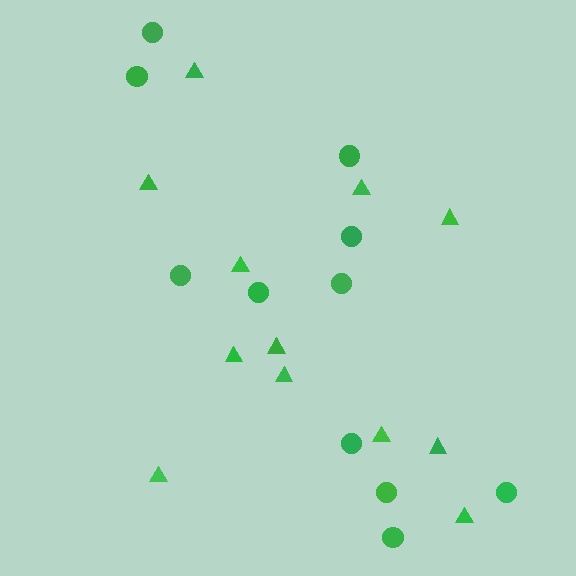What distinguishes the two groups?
There are 2 groups: one group of circles (11) and one group of triangles (12).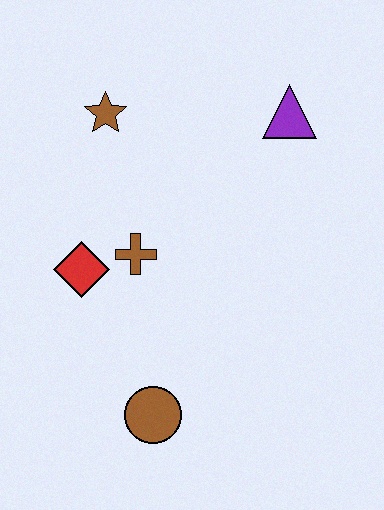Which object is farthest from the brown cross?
The purple triangle is farthest from the brown cross.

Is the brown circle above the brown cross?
No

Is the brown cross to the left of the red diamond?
No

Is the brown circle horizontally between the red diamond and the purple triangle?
Yes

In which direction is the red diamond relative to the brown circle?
The red diamond is above the brown circle.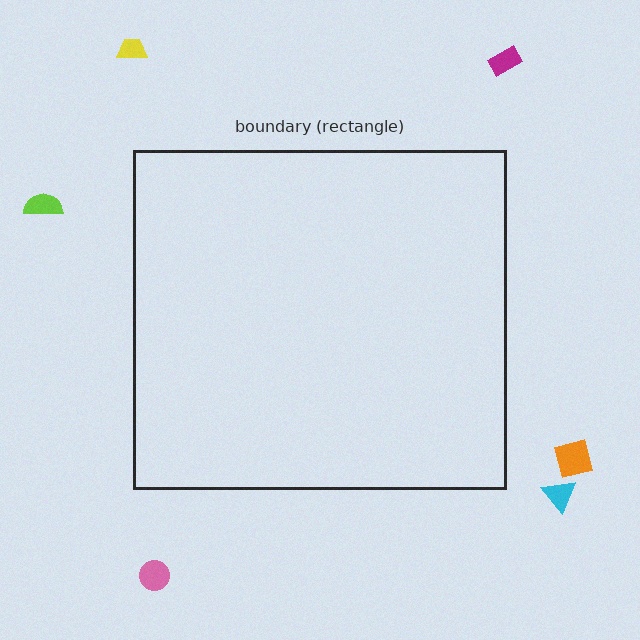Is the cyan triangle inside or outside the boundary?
Outside.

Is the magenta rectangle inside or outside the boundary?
Outside.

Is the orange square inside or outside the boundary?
Outside.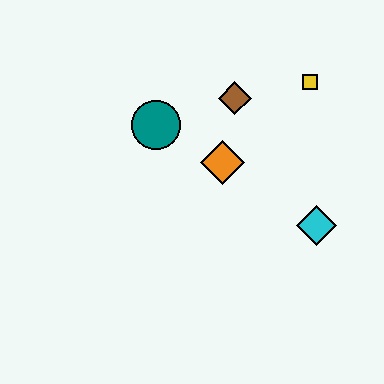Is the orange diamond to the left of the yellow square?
Yes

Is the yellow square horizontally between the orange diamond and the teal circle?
No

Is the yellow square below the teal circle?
No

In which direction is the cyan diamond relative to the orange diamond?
The cyan diamond is to the right of the orange diamond.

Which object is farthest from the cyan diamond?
The teal circle is farthest from the cyan diamond.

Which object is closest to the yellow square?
The brown diamond is closest to the yellow square.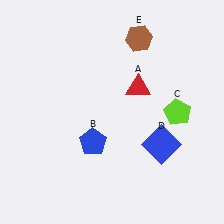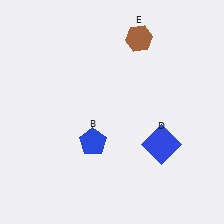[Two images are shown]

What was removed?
The lime pentagon (C), the red triangle (A) were removed in Image 2.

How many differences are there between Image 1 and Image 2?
There are 2 differences between the two images.